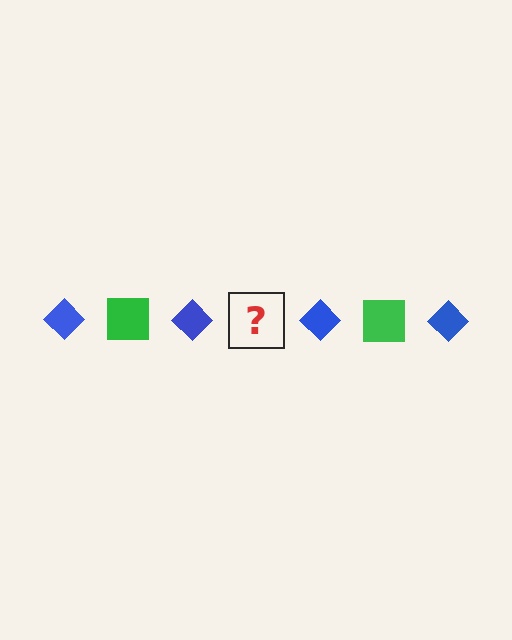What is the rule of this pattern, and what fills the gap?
The rule is that the pattern alternates between blue diamond and green square. The gap should be filled with a green square.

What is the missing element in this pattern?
The missing element is a green square.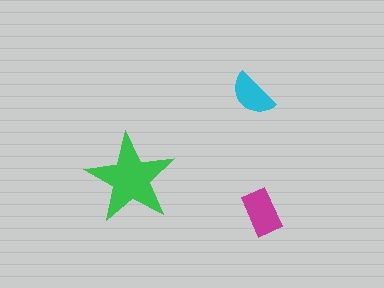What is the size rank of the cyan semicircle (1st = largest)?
3rd.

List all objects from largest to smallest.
The green star, the magenta rectangle, the cyan semicircle.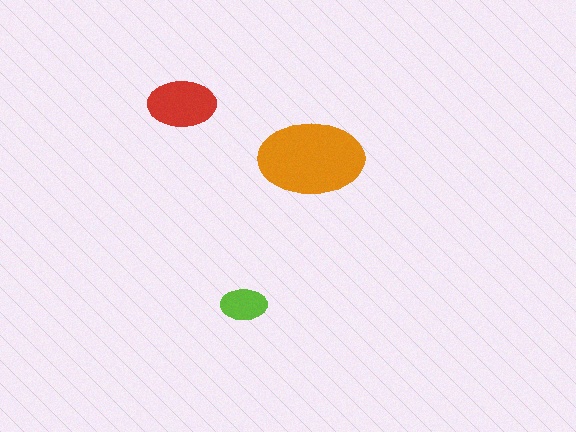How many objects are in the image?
There are 3 objects in the image.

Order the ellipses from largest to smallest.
the orange one, the red one, the lime one.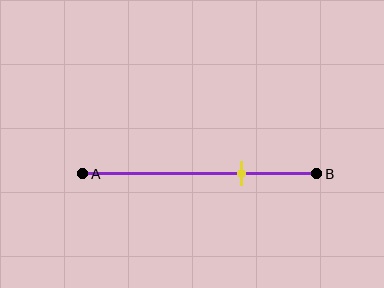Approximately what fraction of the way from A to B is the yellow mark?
The yellow mark is approximately 70% of the way from A to B.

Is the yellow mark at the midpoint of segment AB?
No, the mark is at about 70% from A, not at the 50% midpoint.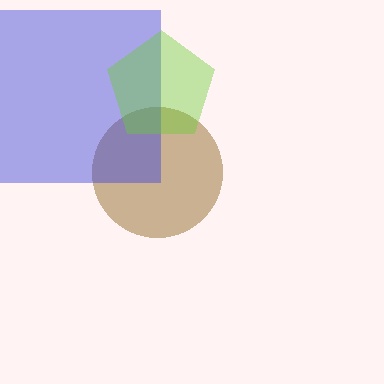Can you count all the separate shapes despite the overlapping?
Yes, there are 3 separate shapes.